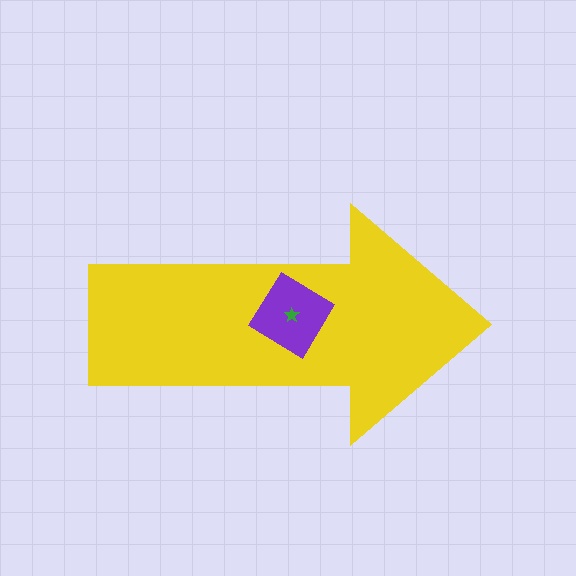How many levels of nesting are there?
3.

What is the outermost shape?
The yellow arrow.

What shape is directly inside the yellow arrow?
The purple diamond.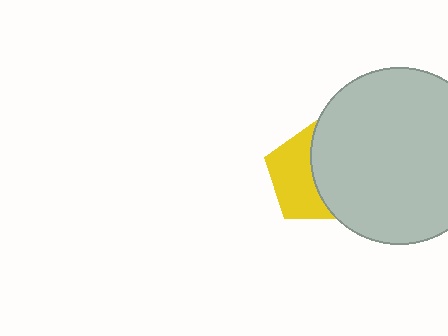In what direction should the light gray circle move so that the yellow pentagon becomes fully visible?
The light gray circle should move right. That is the shortest direction to clear the overlap and leave the yellow pentagon fully visible.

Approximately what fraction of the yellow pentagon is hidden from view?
Roughly 50% of the yellow pentagon is hidden behind the light gray circle.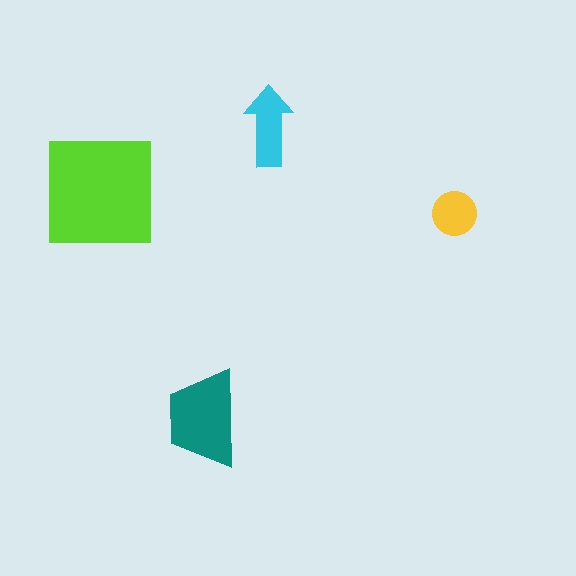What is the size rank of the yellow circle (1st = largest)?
4th.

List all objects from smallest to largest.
The yellow circle, the cyan arrow, the teal trapezoid, the lime square.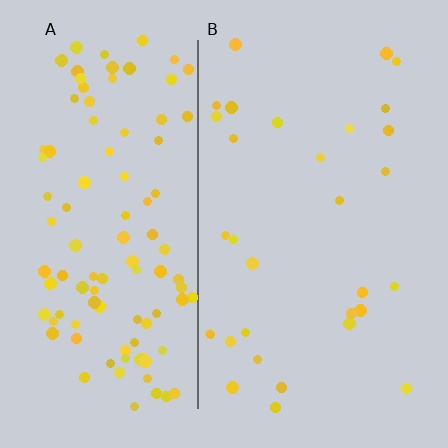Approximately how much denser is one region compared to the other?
Approximately 3.3× — region A over region B.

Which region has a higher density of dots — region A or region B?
A (the left).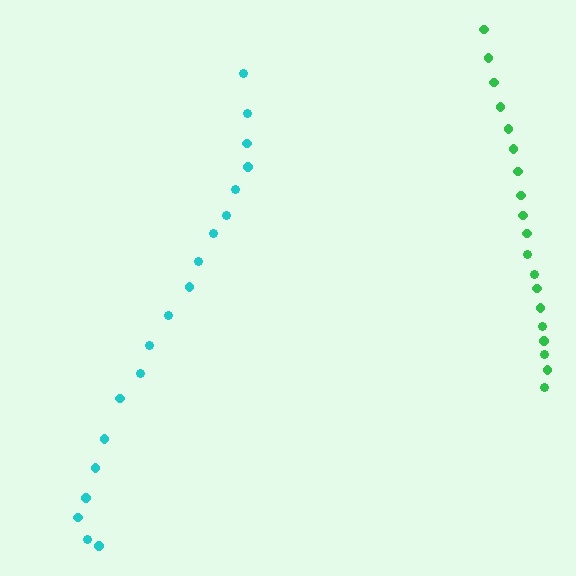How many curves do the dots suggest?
There are 2 distinct paths.